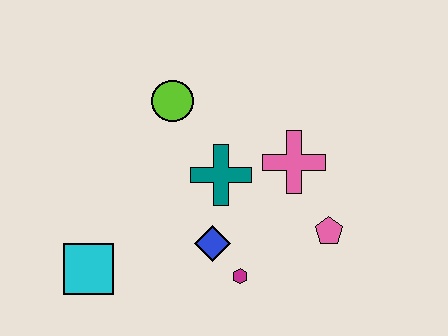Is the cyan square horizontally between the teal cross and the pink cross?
No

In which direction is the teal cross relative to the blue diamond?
The teal cross is above the blue diamond.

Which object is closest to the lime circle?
The teal cross is closest to the lime circle.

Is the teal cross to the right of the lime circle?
Yes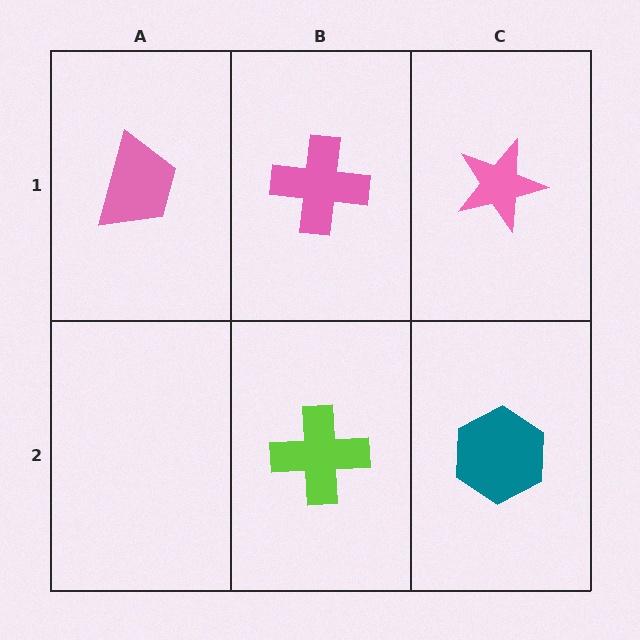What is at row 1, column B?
A pink cross.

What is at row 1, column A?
A pink trapezoid.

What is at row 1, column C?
A pink star.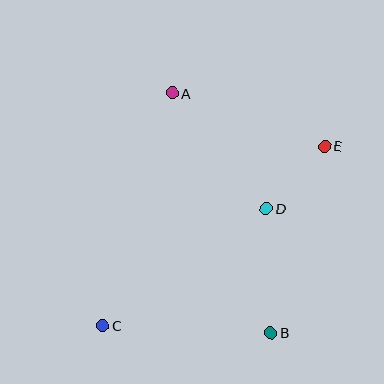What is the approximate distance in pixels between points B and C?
The distance between B and C is approximately 168 pixels.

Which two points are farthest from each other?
Points C and E are farthest from each other.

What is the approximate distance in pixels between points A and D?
The distance between A and D is approximately 149 pixels.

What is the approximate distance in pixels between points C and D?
The distance between C and D is approximately 201 pixels.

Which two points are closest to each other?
Points D and E are closest to each other.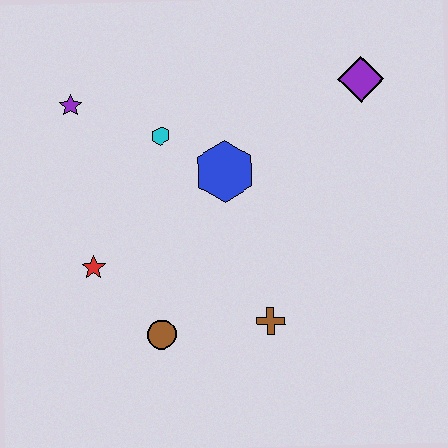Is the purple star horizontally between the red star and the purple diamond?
No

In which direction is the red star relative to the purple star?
The red star is below the purple star.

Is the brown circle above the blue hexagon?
No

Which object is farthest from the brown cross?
The purple star is farthest from the brown cross.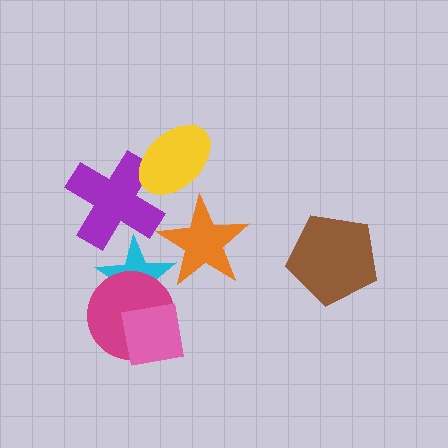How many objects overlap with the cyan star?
4 objects overlap with the cyan star.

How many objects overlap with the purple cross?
2 objects overlap with the purple cross.